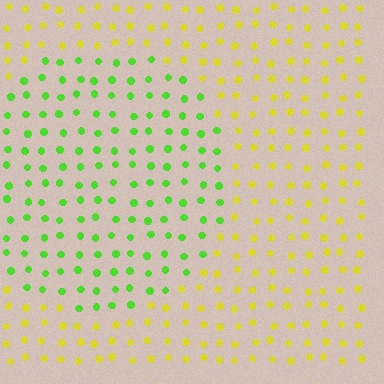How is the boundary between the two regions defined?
The boundary is defined purely by a slight shift in hue (about 51 degrees). Spacing, size, and orientation are identical on both sides.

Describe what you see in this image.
The image is filled with small yellow elements in a uniform arrangement. A circle-shaped region is visible where the elements are tinted to a slightly different hue, forming a subtle color boundary.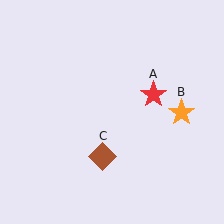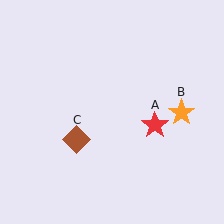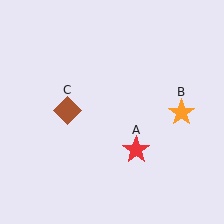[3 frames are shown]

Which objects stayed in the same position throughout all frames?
Orange star (object B) remained stationary.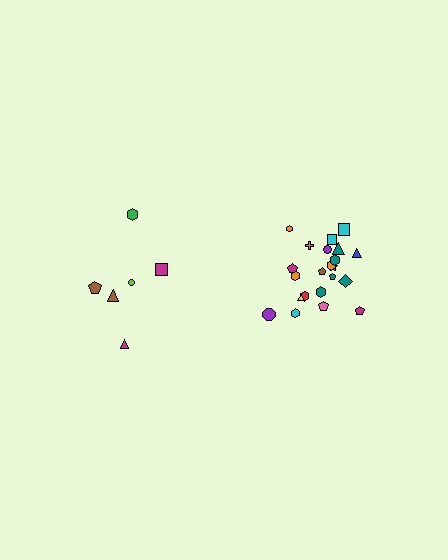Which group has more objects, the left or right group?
The right group.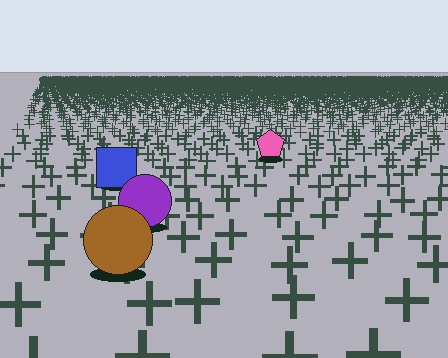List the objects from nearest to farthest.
From nearest to farthest: the brown circle, the purple circle, the blue square, the pink pentagon.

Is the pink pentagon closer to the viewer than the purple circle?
No. The purple circle is closer — you can tell from the texture gradient: the ground texture is coarser near it.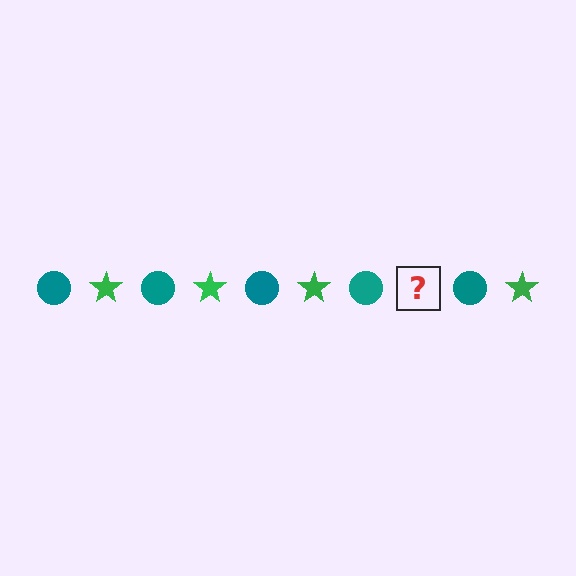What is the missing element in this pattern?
The missing element is a green star.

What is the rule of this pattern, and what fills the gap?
The rule is that the pattern alternates between teal circle and green star. The gap should be filled with a green star.